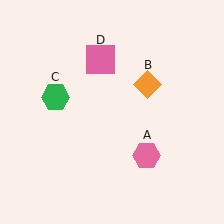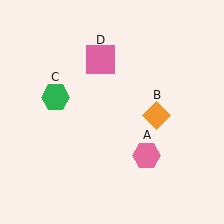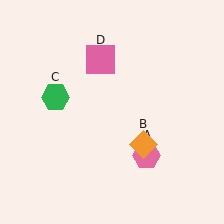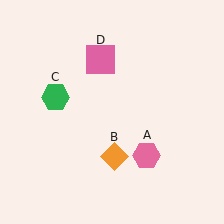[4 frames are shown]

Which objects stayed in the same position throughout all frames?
Pink hexagon (object A) and green hexagon (object C) and pink square (object D) remained stationary.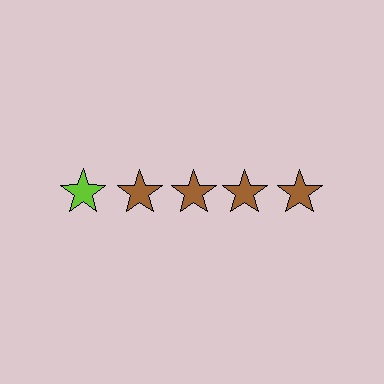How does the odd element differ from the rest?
It has a different color: lime instead of brown.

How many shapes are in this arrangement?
There are 5 shapes arranged in a grid pattern.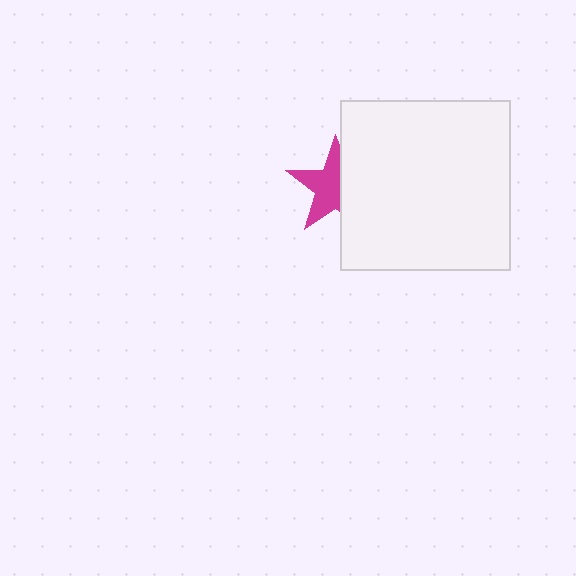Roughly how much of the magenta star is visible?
About half of it is visible (roughly 58%).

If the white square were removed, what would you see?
You would see the complete magenta star.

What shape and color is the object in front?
The object in front is a white square.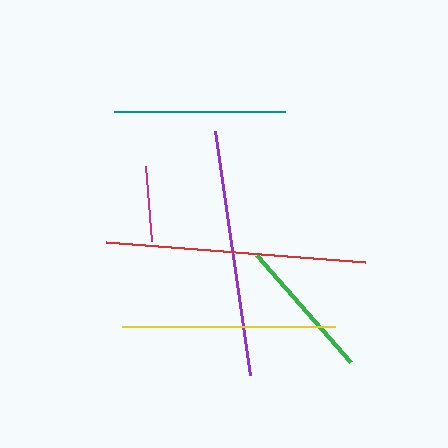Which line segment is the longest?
The red line is the longest at approximately 260 pixels.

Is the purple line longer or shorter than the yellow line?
The purple line is longer than the yellow line.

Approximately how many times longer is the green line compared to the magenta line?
The green line is approximately 1.9 times the length of the magenta line.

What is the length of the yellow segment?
The yellow segment is approximately 214 pixels long.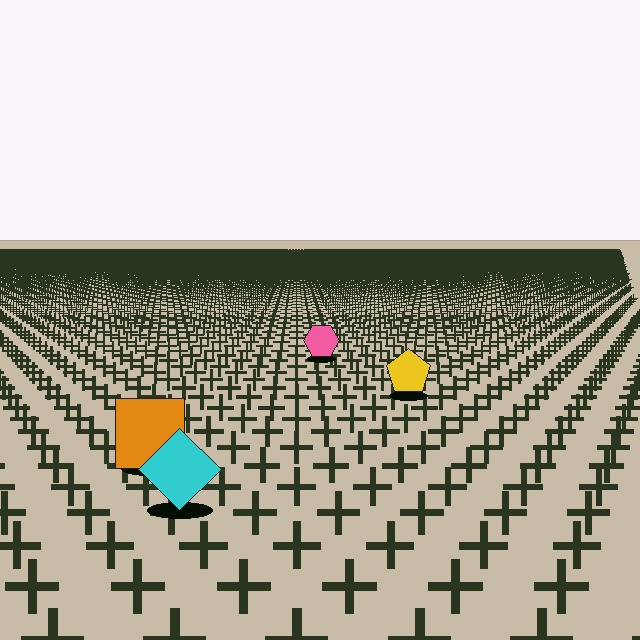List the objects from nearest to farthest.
From nearest to farthest: the cyan diamond, the orange square, the yellow pentagon, the pink hexagon.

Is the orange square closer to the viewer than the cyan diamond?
No. The cyan diamond is closer — you can tell from the texture gradient: the ground texture is coarser near it.